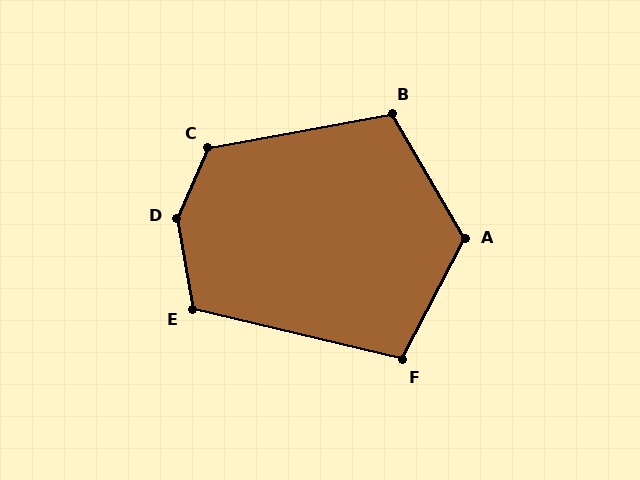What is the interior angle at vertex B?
Approximately 110 degrees (obtuse).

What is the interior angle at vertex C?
Approximately 124 degrees (obtuse).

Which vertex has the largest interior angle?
D, at approximately 146 degrees.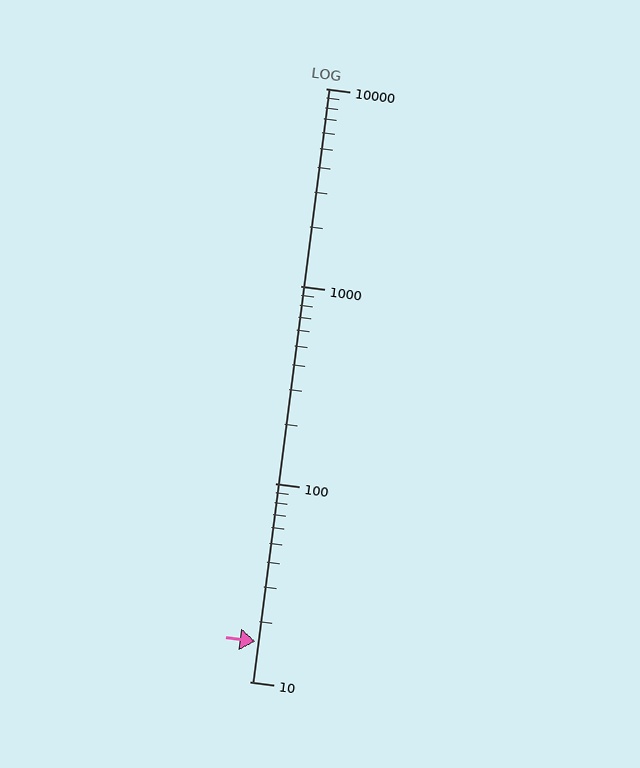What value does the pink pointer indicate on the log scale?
The pointer indicates approximately 16.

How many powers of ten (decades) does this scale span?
The scale spans 3 decades, from 10 to 10000.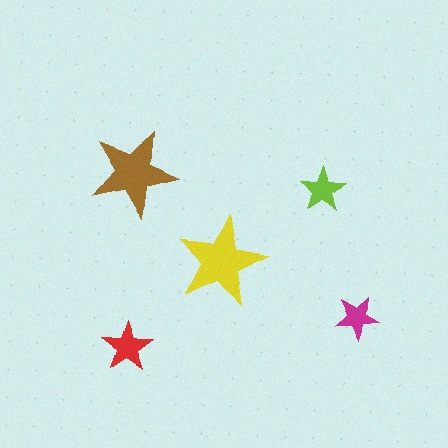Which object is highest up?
The brown star is topmost.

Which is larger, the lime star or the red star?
The red one.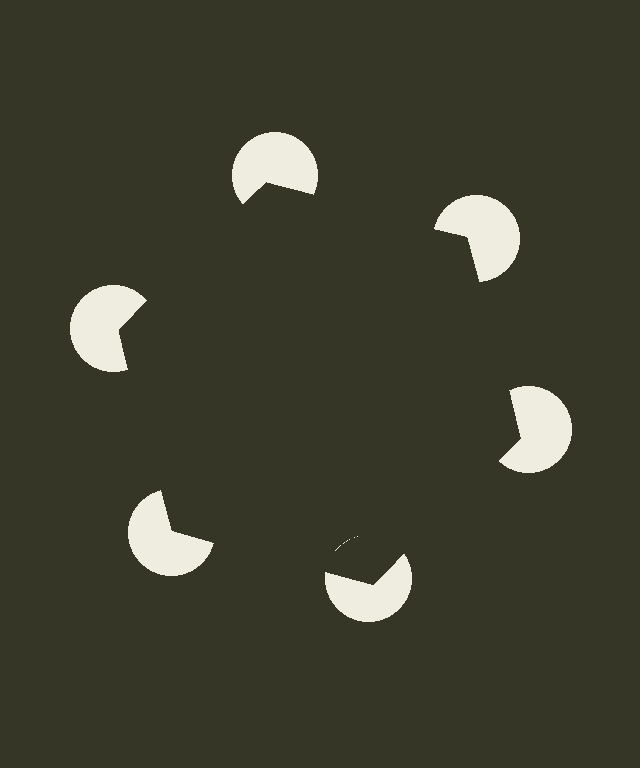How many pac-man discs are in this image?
There are 6 — one at each vertex of the illusory hexagon.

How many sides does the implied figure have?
6 sides.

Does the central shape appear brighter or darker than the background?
It typically appears slightly darker than the background, even though no actual brightness change is drawn.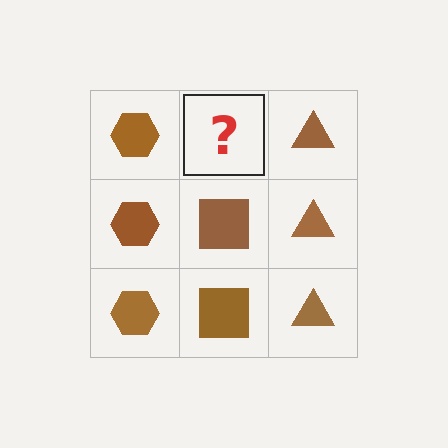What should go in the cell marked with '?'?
The missing cell should contain a brown square.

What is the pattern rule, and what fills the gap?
The rule is that each column has a consistent shape. The gap should be filled with a brown square.